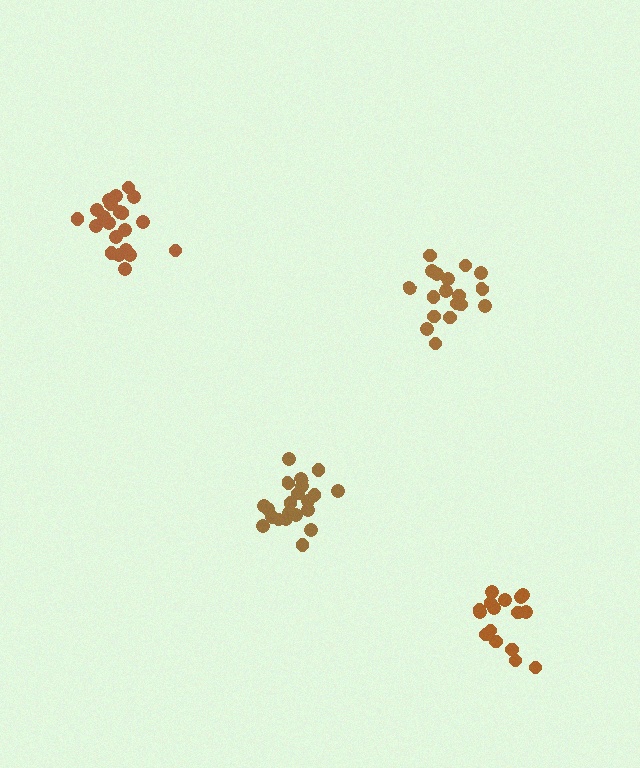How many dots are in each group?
Group 1: 16 dots, Group 2: 21 dots, Group 3: 18 dots, Group 4: 21 dots (76 total).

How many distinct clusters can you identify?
There are 4 distinct clusters.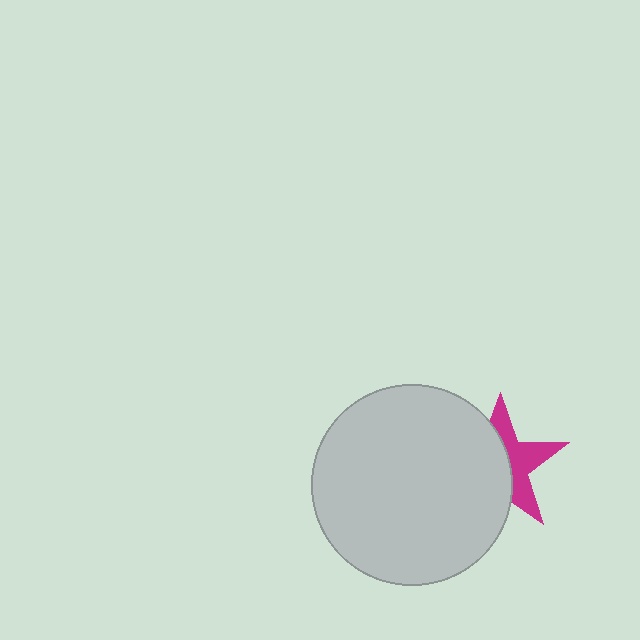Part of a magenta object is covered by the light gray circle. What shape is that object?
It is a star.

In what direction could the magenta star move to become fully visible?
The magenta star could move right. That would shift it out from behind the light gray circle entirely.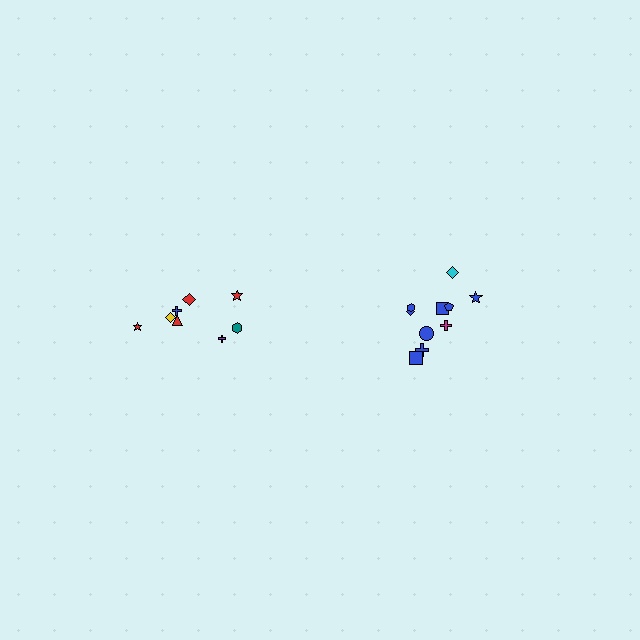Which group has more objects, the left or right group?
The right group.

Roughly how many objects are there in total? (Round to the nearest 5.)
Roughly 20 objects in total.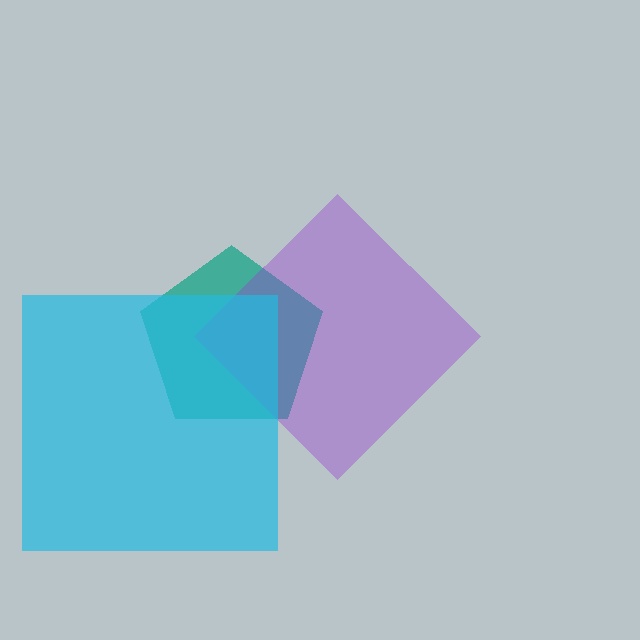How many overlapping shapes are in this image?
There are 3 overlapping shapes in the image.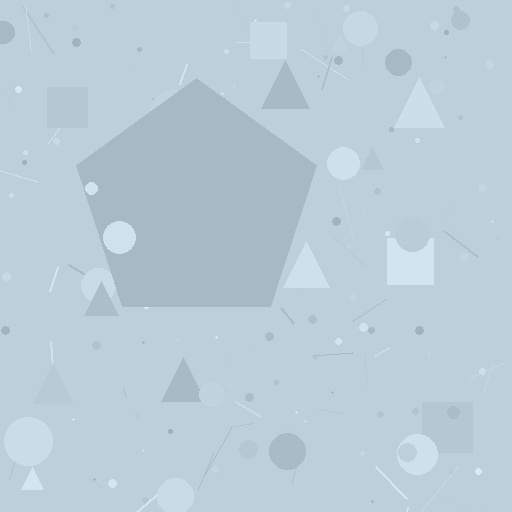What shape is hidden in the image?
A pentagon is hidden in the image.